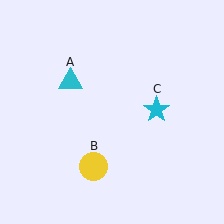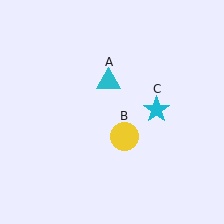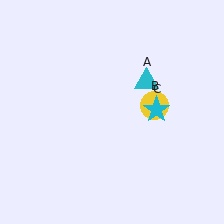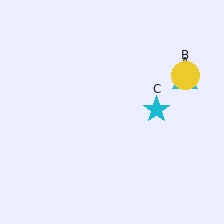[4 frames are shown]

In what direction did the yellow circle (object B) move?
The yellow circle (object B) moved up and to the right.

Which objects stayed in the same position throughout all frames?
Cyan star (object C) remained stationary.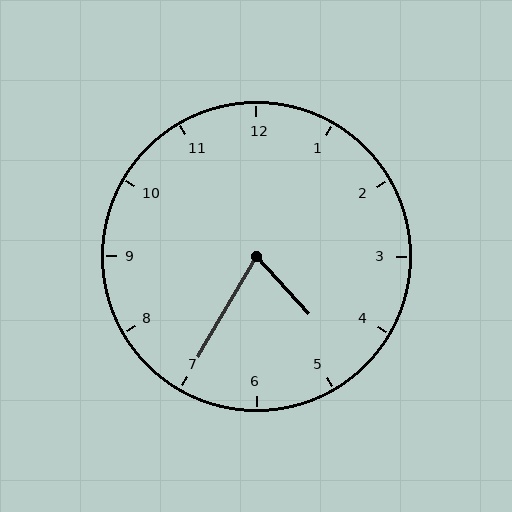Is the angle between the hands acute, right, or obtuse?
It is acute.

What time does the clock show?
4:35.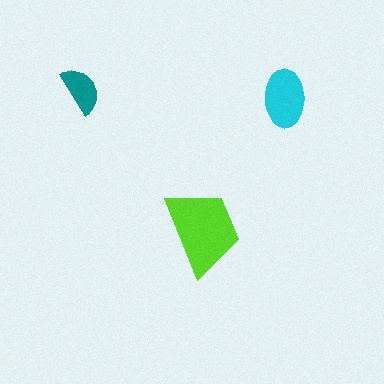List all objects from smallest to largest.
The teal semicircle, the cyan ellipse, the lime trapezoid.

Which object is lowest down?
The lime trapezoid is bottommost.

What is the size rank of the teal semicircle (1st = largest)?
3rd.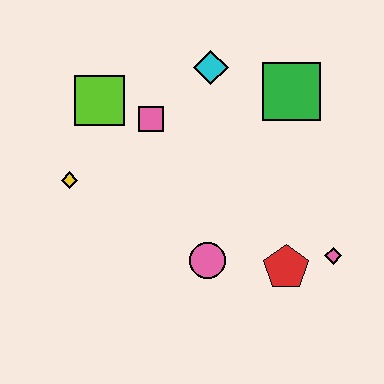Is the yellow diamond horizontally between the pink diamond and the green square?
No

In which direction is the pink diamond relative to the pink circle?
The pink diamond is to the right of the pink circle.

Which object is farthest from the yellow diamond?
The pink diamond is farthest from the yellow diamond.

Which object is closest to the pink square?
The lime square is closest to the pink square.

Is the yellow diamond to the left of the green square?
Yes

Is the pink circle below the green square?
Yes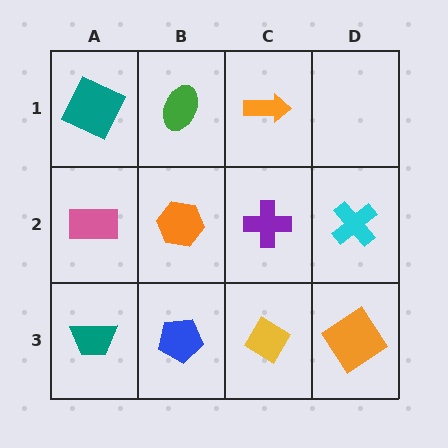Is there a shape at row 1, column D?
No, that cell is empty.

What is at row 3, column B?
A blue pentagon.